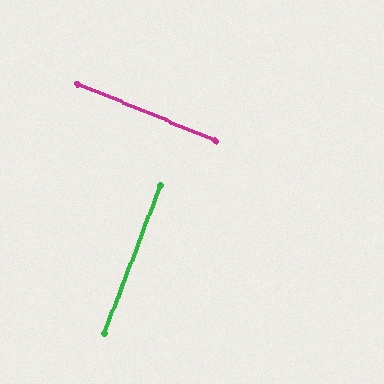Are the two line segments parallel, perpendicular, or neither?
Perpendicular — they meet at approximately 88°.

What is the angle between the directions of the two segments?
Approximately 88 degrees.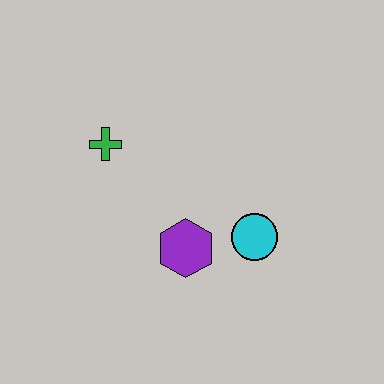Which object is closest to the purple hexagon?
The cyan circle is closest to the purple hexagon.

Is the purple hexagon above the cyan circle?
No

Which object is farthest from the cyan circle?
The green cross is farthest from the cyan circle.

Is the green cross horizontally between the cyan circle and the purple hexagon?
No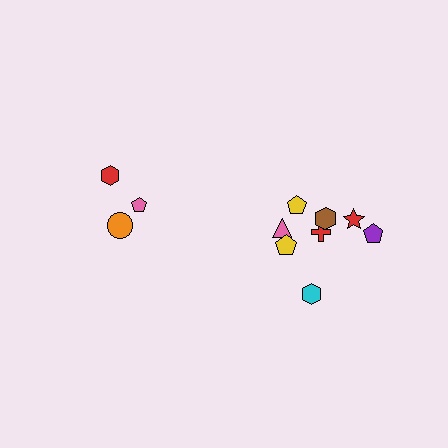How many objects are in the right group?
There are 8 objects.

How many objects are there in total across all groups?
There are 11 objects.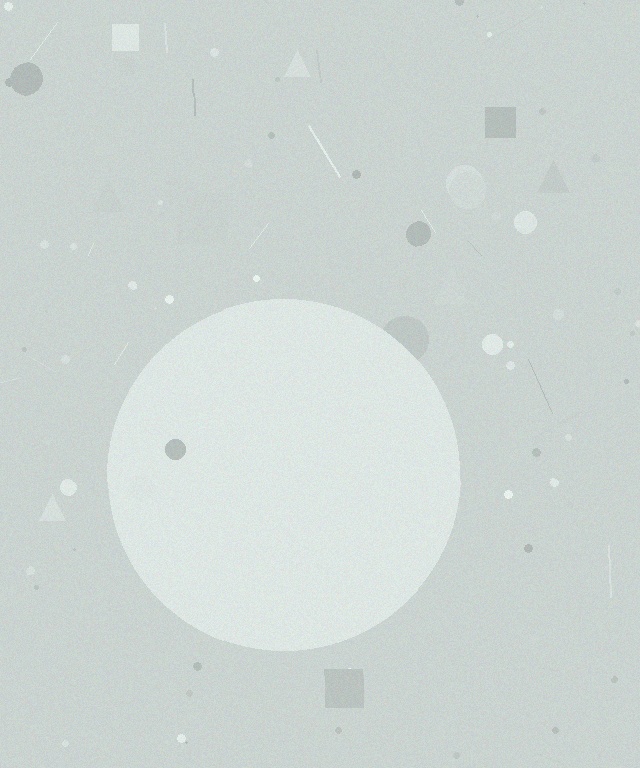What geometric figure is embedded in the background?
A circle is embedded in the background.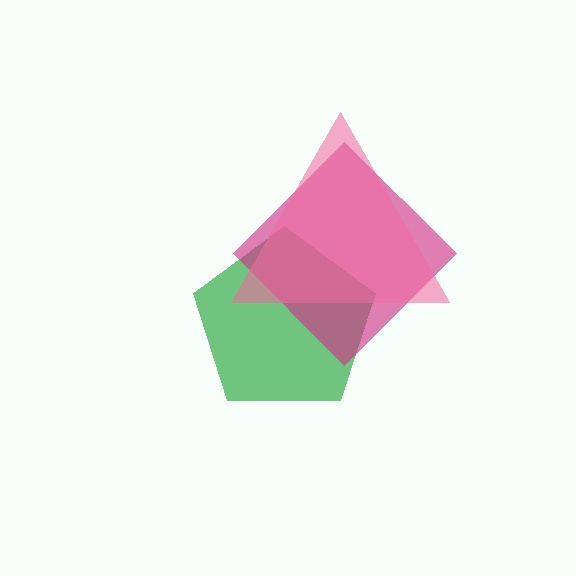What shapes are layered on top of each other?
The layered shapes are: a green pentagon, a magenta diamond, a pink triangle.